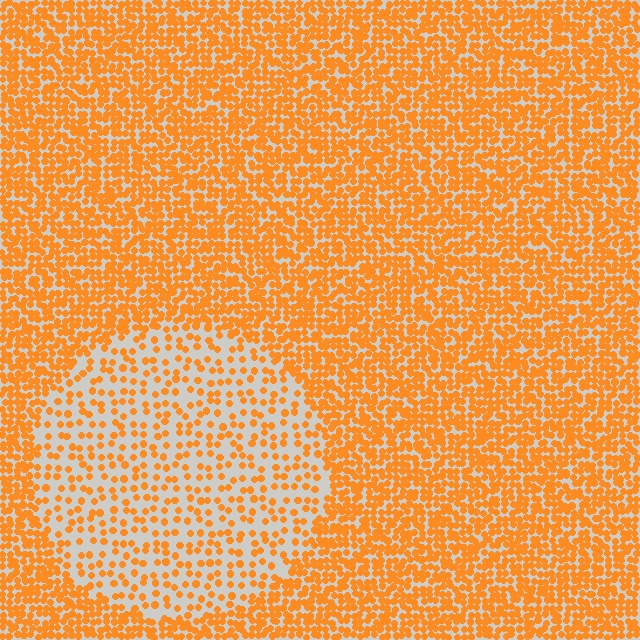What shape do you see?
I see a circle.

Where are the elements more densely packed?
The elements are more densely packed outside the circle boundary.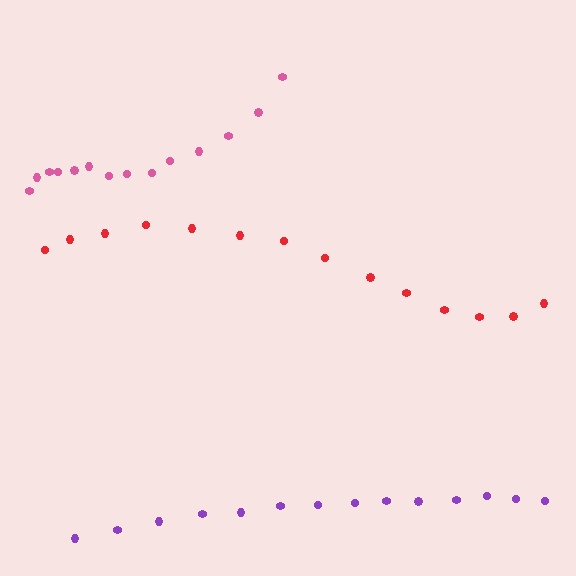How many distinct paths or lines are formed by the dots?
There are 3 distinct paths.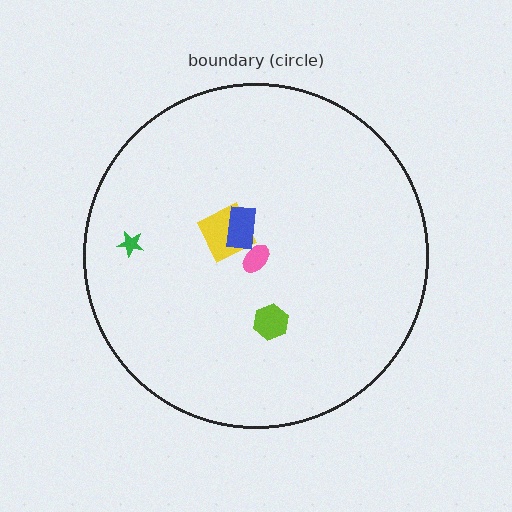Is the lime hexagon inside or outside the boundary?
Inside.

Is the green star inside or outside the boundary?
Inside.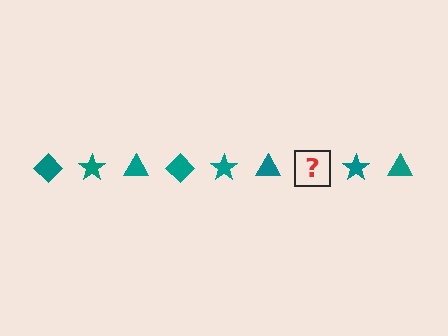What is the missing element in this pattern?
The missing element is a teal diamond.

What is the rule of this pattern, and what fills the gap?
The rule is that the pattern cycles through diamond, star, triangle shapes in teal. The gap should be filled with a teal diamond.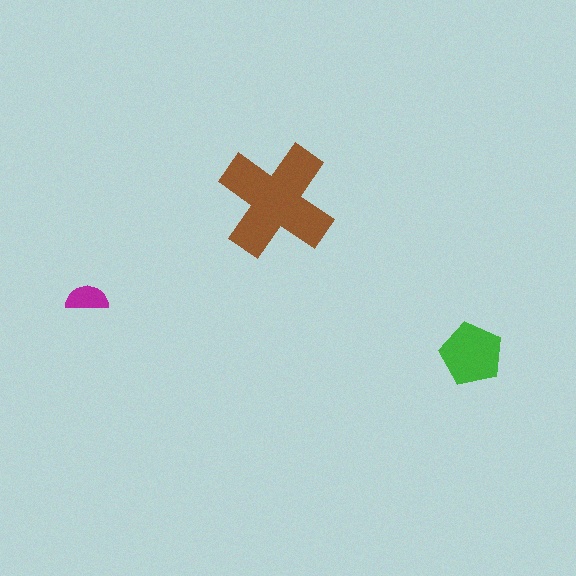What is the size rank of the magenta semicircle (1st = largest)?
3rd.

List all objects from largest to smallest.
The brown cross, the green pentagon, the magenta semicircle.